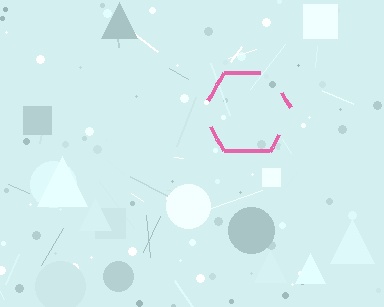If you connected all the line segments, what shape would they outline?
They would outline a hexagon.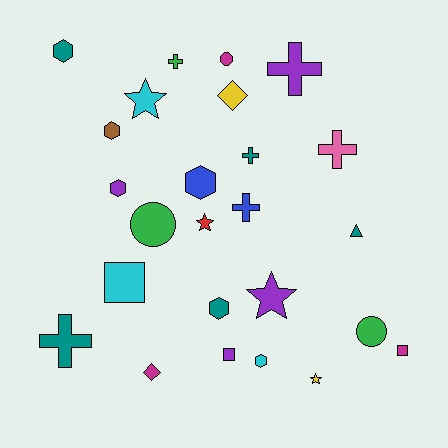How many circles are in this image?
There are 3 circles.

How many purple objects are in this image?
There are 4 purple objects.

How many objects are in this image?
There are 25 objects.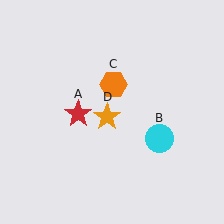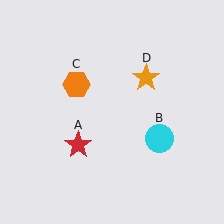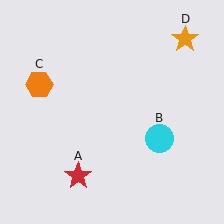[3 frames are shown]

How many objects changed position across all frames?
3 objects changed position: red star (object A), orange hexagon (object C), orange star (object D).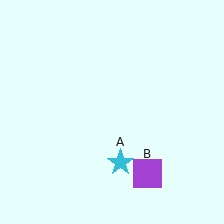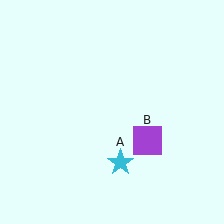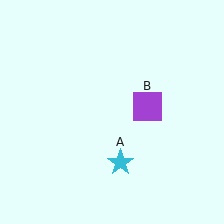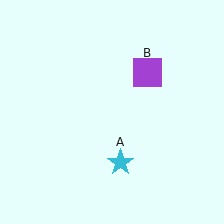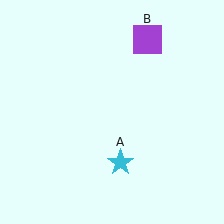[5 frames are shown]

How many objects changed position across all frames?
1 object changed position: purple square (object B).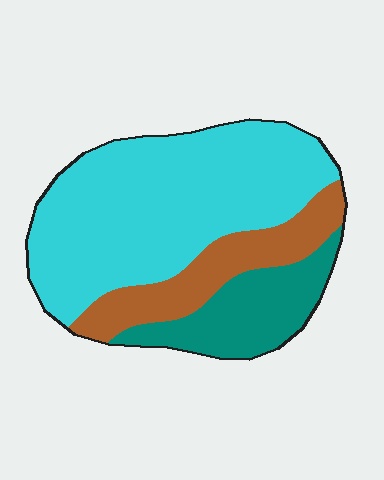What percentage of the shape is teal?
Teal takes up about one fifth (1/5) of the shape.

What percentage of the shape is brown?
Brown takes up between a sixth and a third of the shape.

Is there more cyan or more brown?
Cyan.